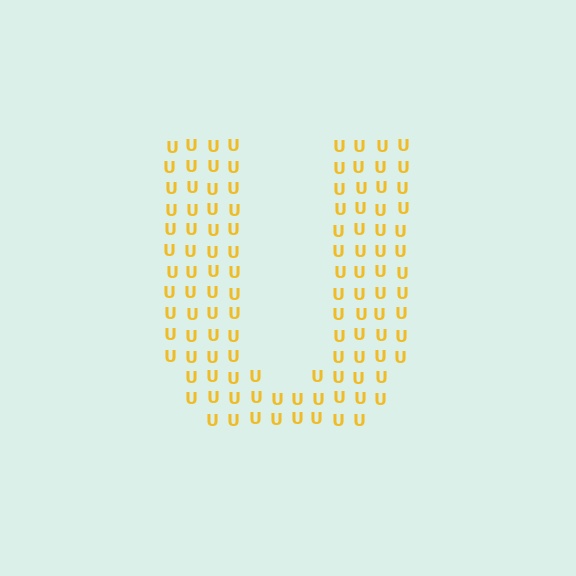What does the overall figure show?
The overall figure shows the letter U.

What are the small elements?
The small elements are letter U's.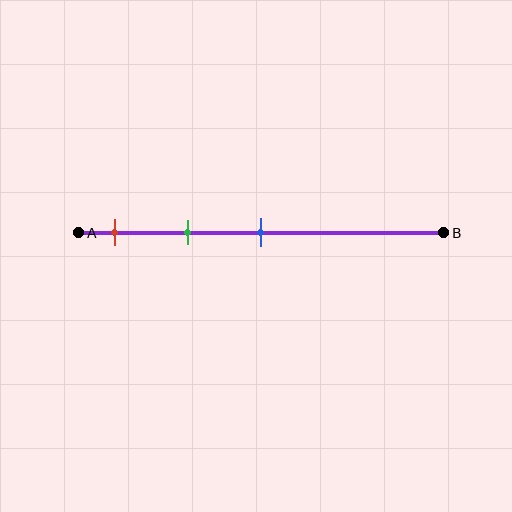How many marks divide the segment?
There are 3 marks dividing the segment.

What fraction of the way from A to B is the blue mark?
The blue mark is approximately 50% (0.5) of the way from A to B.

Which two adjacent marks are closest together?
The red and green marks are the closest adjacent pair.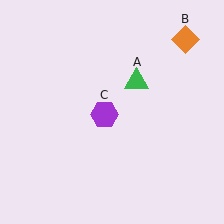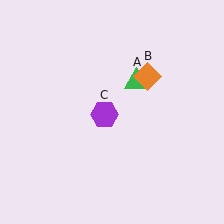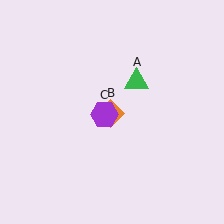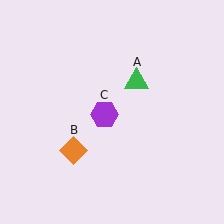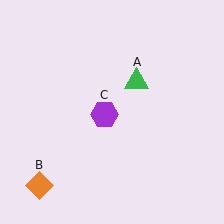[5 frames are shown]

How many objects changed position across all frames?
1 object changed position: orange diamond (object B).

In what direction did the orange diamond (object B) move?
The orange diamond (object B) moved down and to the left.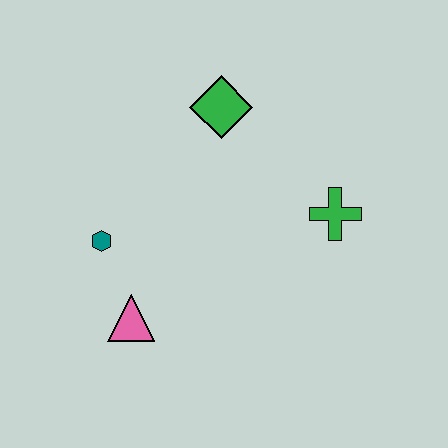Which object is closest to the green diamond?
The green cross is closest to the green diamond.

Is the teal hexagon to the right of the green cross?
No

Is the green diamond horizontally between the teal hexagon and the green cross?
Yes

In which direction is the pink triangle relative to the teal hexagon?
The pink triangle is below the teal hexagon.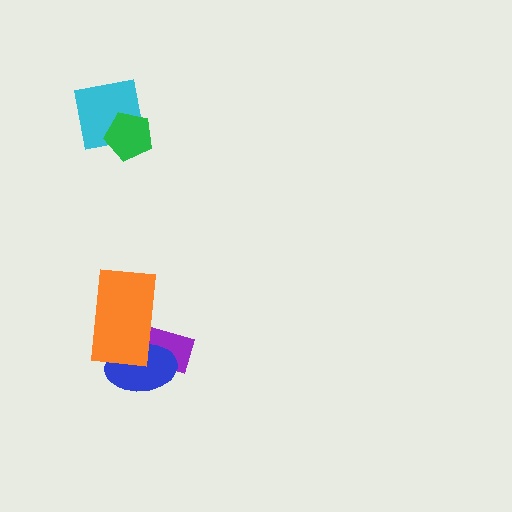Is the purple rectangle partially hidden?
Yes, it is partially covered by another shape.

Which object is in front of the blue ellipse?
The orange rectangle is in front of the blue ellipse.